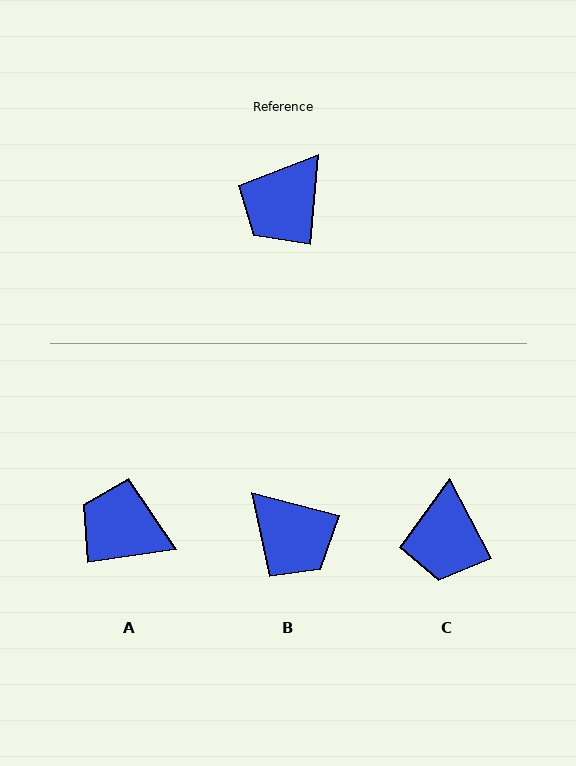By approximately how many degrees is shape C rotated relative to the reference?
Approximately 32 degrees counter-clockwise.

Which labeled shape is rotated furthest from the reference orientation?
B, about 81 degrees away.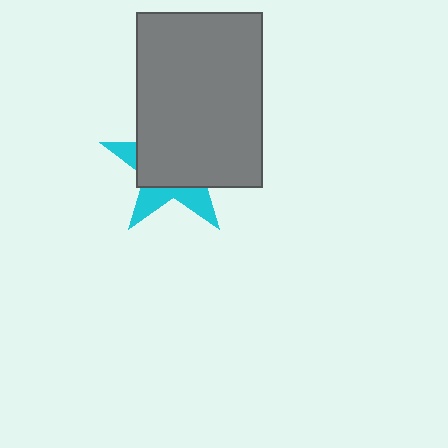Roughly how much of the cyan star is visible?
A small part of it is visible (roughly 33%).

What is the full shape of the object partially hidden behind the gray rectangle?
The partially hidden object is a cyan star.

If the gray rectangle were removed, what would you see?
You would see the complete cyan star.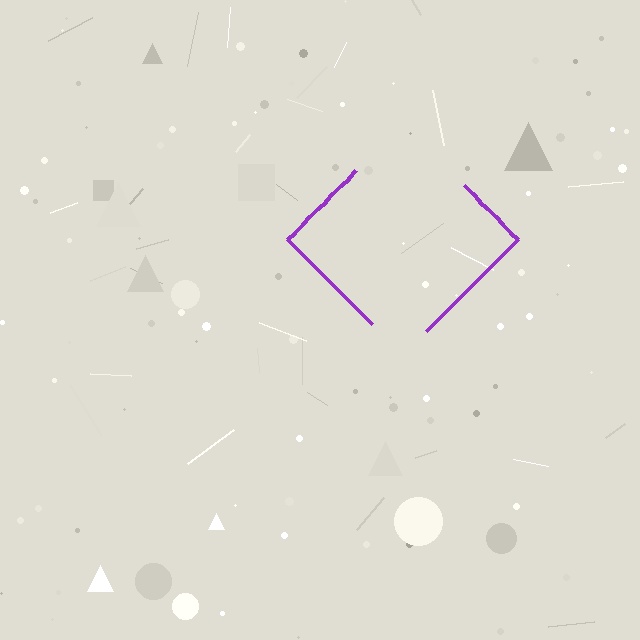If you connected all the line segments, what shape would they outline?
They would outline a diamond.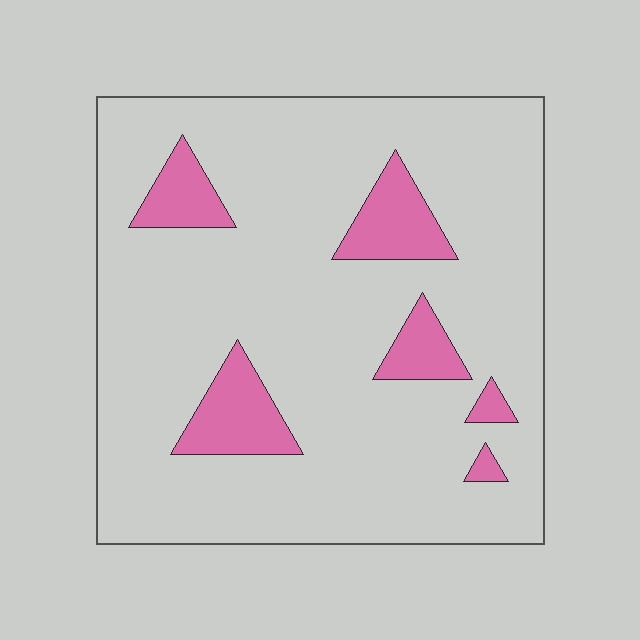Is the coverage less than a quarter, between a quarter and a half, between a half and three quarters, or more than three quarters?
Less than a quarter.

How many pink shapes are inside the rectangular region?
6.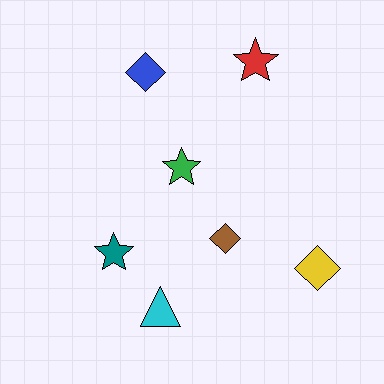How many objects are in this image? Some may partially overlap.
There are 7 objects.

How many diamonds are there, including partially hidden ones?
There are 3 diamonds.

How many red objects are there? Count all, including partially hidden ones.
There is 1 red object.